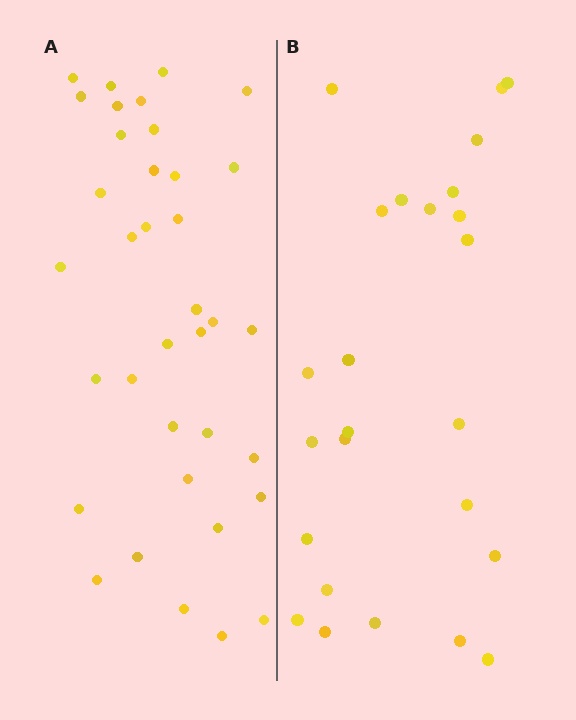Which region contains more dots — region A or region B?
Region A (the left region) has more dots.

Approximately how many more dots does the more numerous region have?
Region A has roughly 12 or so more dots than region B.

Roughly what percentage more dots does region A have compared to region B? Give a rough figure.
About 45% more.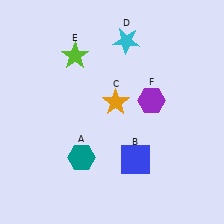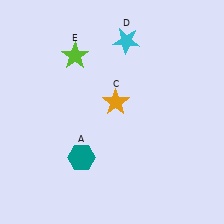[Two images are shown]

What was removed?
The blue square (B), the purple hexagon (F) were removed in Image 2.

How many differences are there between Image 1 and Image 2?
There are 2 differences between the two images.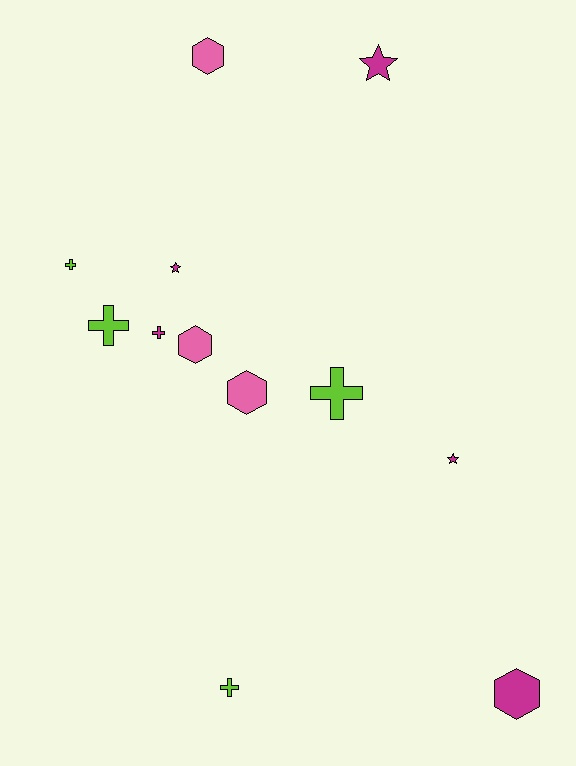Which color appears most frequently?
Magenta, with 5 objects.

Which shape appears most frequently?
Cross, with 5 objects.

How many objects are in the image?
There are 12 objects.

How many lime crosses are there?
There are 4 lime crosses.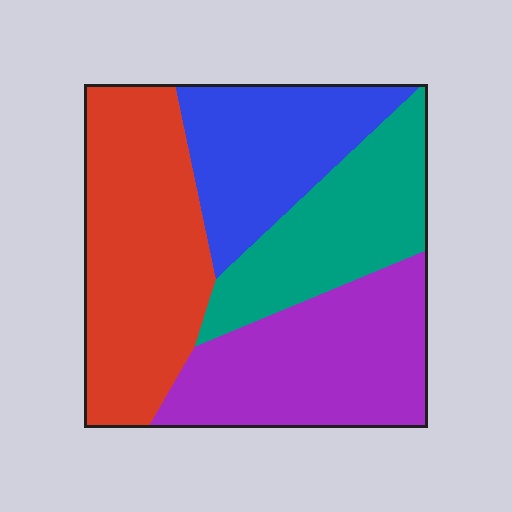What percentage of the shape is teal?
Teal takes up about one fifth (1/5) of the shape.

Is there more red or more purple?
Red.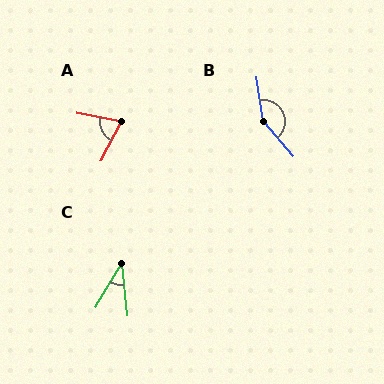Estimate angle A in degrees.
Approximately 74 degrees.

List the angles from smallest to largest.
C (37°), A (74°), B (149°).